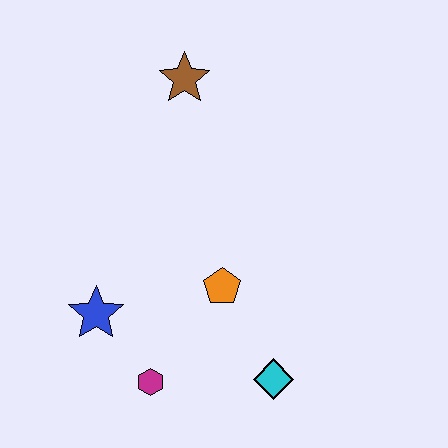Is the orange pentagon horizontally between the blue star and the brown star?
No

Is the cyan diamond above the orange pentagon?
No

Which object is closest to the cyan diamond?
The orange pentagon is closest to the cyan diamond.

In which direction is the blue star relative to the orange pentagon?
The blue star is to the left of the orange pentagon.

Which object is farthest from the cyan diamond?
The brown star is farthest from the cyan diamond.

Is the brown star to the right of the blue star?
Yes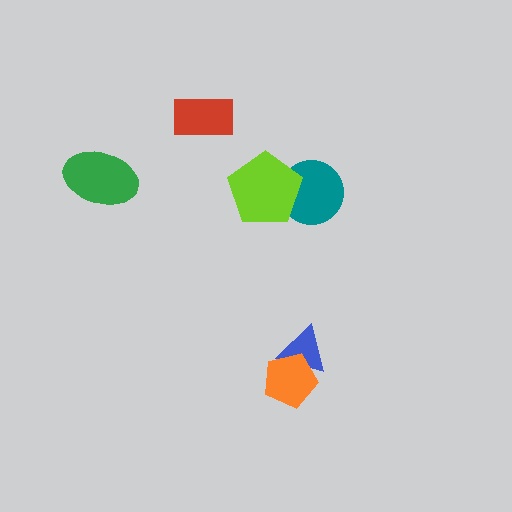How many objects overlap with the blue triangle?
1 object overlaps with the blue triangle.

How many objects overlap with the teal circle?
1 object overlaps with the teal circle.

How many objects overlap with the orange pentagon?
1 object overlaps with the orange pentagon.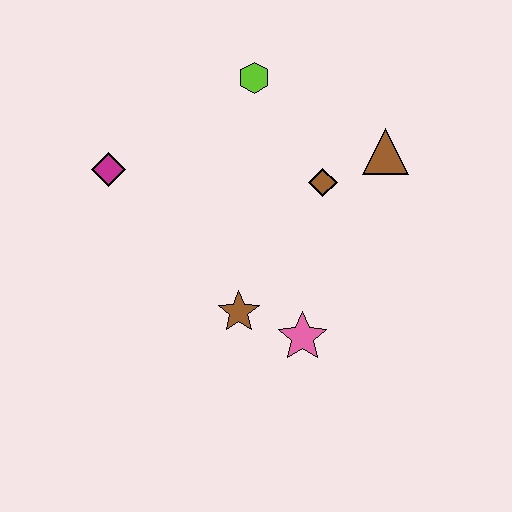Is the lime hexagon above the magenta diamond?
Yes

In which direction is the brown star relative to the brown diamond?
The brown star is below the brown diamond.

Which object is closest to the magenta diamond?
The lime hexagon is closest to the magenta diamond.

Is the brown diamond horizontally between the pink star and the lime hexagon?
No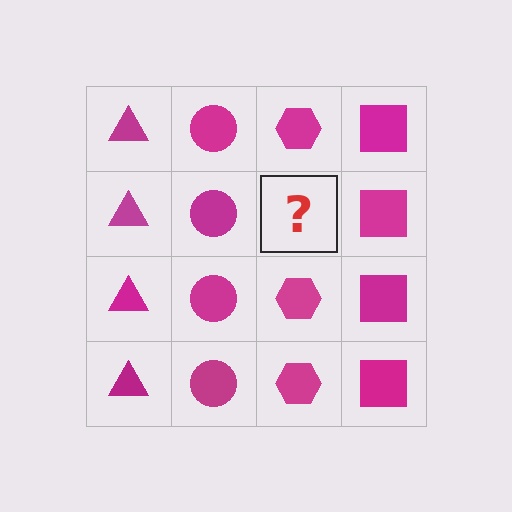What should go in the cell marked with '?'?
The missing cell should contain a magenta hexagon.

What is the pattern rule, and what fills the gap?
The rule is that each column has a consistent shape. The gap should be filled with a magenta hexagon.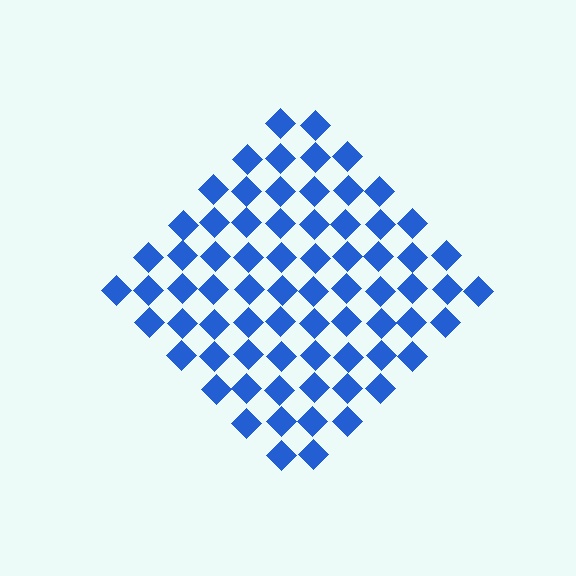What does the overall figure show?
The overall figure shows a diamond.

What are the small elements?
The small elements are diamonds.